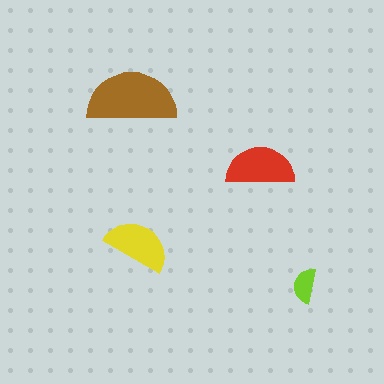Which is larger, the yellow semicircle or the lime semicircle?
The yellow one.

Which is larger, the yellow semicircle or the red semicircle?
The red one.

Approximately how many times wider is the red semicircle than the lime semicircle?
About 2 times wider.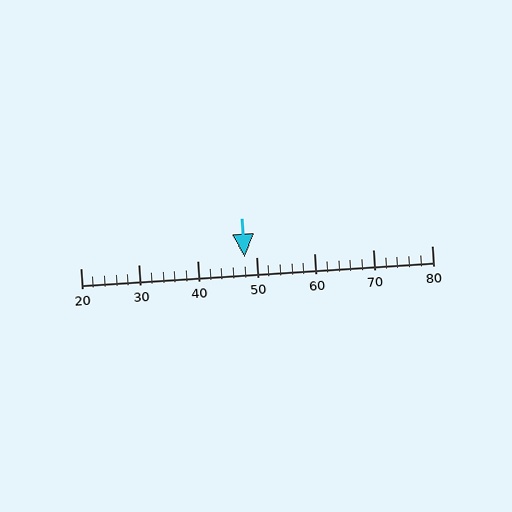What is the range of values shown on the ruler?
The ruler shows values from 20 to 80.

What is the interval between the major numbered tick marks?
The major tick marks are spaced 10 units apart.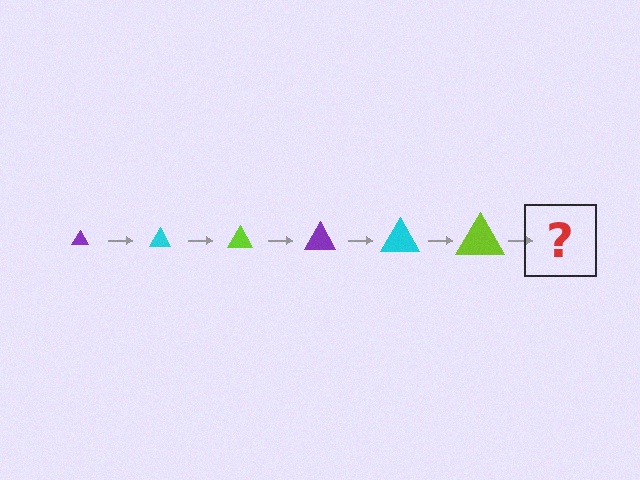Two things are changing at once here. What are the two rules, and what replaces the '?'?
The two rules are that the triangle grows larger each step and the color cycles through purple, cyan, and lime. The '?' should be a purple triangle, larger than the previous one.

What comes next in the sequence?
The next element should be a purple triangle, larger than the previous one.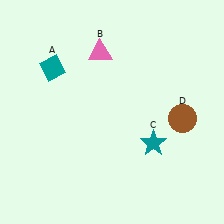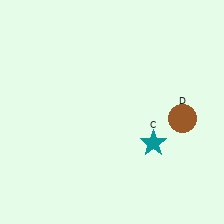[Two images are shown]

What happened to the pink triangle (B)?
The pink triangle (B) was removed in Image 2. It was in the top-left area of Image 1.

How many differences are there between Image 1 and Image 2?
There are 2 differences between the two images.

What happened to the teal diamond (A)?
The teal diamond (A) was removed in Image 2. It was in the top-left area of Image 1.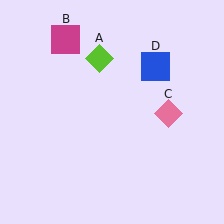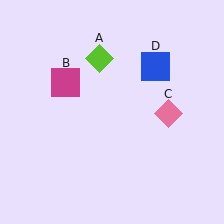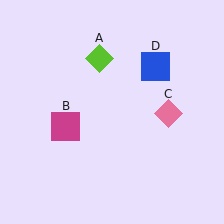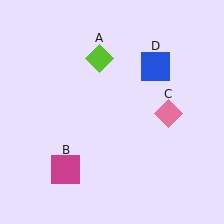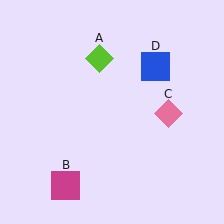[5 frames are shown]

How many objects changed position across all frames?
1 object changed position: magenta square (object B).